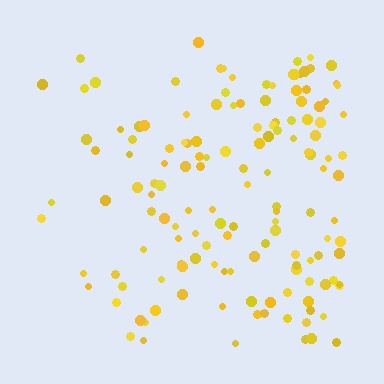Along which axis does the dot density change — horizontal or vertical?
Horizontal.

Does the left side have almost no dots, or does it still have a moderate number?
Still a moderate number, just noticeably fewer than the right.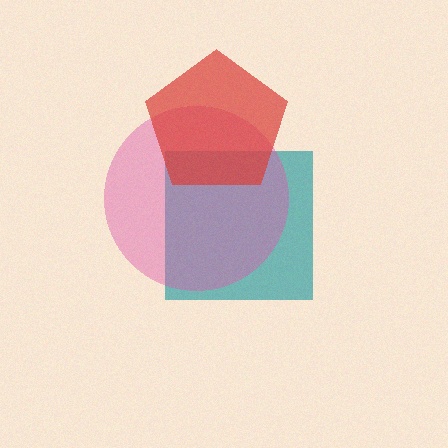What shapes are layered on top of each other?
The layered shapes are: a teal square, a pink circle, a red pentagon.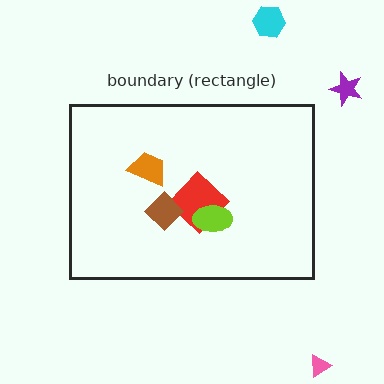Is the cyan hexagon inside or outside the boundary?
Outside.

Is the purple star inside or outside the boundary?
Outside.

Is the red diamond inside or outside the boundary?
Inside.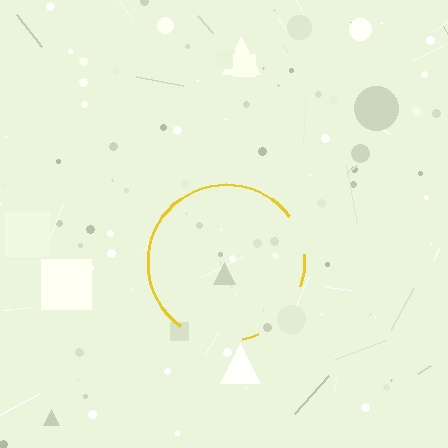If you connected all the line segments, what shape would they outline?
They would outline a circle.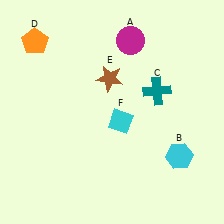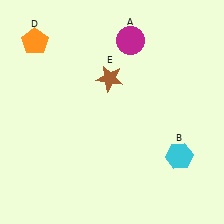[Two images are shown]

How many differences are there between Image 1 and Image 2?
There are 2 differences between the two images.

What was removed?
The cyan diamond (F), the teal cross (C) were removed in Image 2.